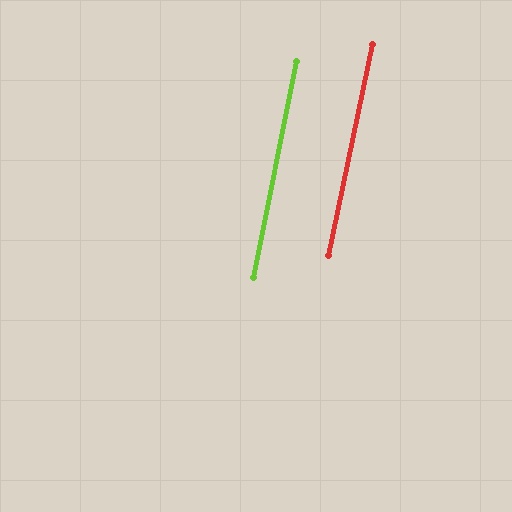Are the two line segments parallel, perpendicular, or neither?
Parallel — their directions differ by only 0.6°.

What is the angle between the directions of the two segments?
Approximately 1 degree.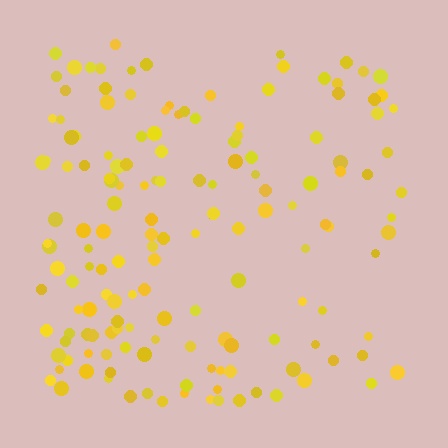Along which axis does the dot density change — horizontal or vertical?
Horizontal.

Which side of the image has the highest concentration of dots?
The left.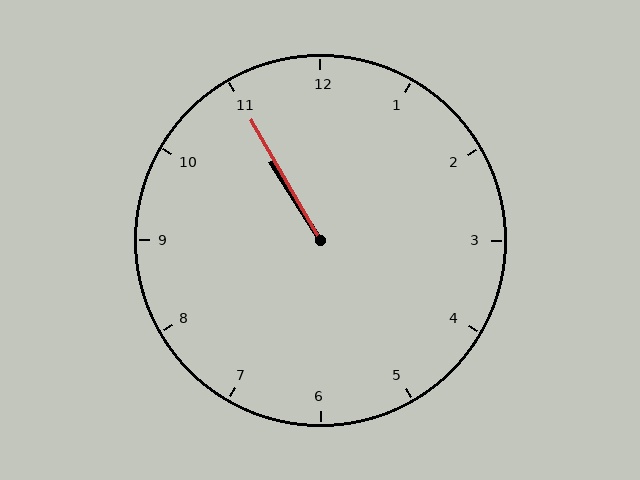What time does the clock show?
10:55.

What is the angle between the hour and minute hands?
Approximately 2 degrees.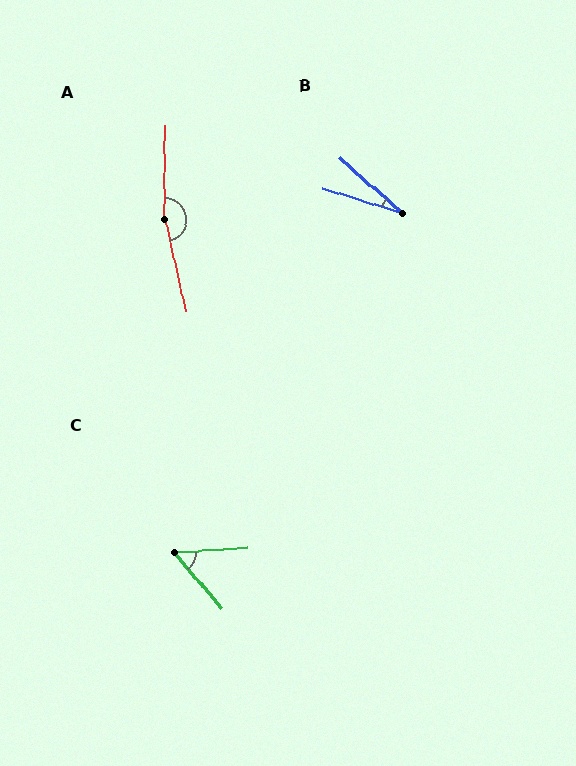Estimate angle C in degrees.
Approximately 53 degrees.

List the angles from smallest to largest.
B (24°), C (53°), A (166°).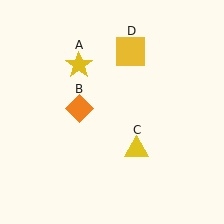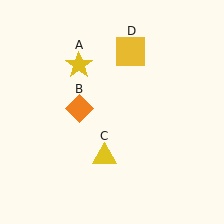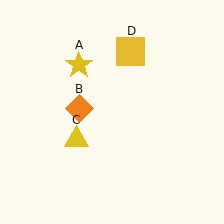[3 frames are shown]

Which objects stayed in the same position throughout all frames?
Yellow star (object A) and orange diamond (object B) and yellow square (object D) remained stationary.